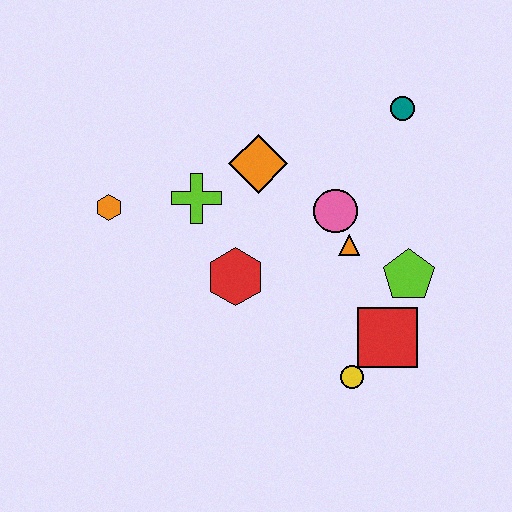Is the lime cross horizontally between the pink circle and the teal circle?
No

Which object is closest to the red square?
The yellow circle is closest to the red square.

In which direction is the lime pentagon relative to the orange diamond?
The lime pentagon is to the right of the orange diamond.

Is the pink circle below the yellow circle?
No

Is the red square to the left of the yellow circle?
No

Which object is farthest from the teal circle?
The orange hexagon is farthest from the teal circle.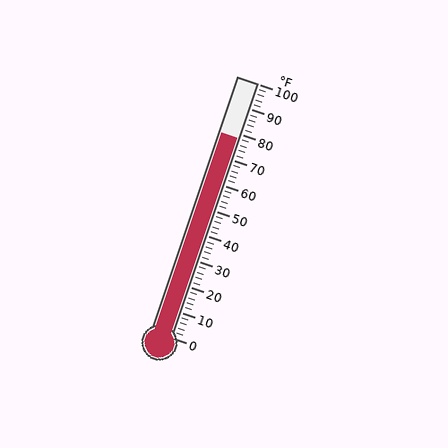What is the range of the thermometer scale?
The thermometer scale ranges from 0°F to 100°F.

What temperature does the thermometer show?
The thermometer shows approximately 78°F.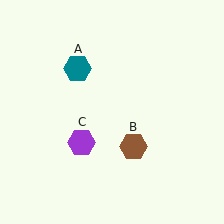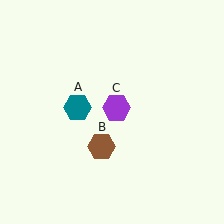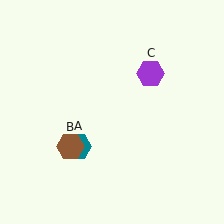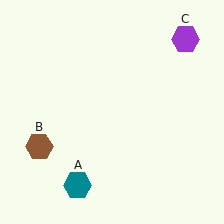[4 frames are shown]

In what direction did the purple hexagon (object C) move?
The purple hexagon (object C) moved up and to the right.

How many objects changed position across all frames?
3 objects changed position: teal hexagon (object A), brown hexagon (object B), purple hexagon (object C).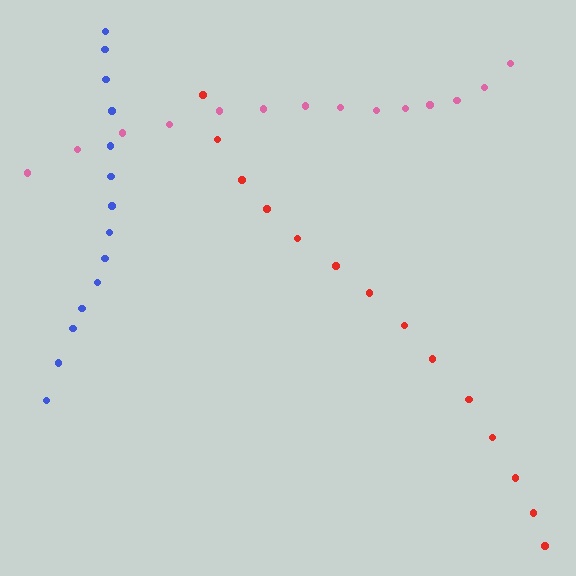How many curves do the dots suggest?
There are 3 distinct paths.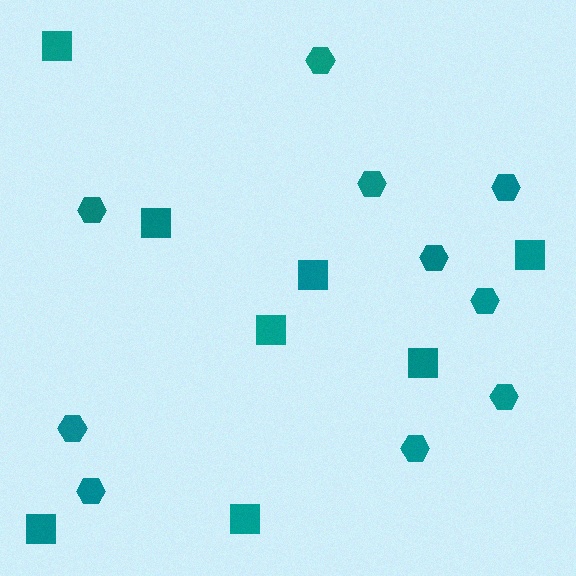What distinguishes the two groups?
There are 2 groups: one group of hexagons (10) and one group of squares (8).